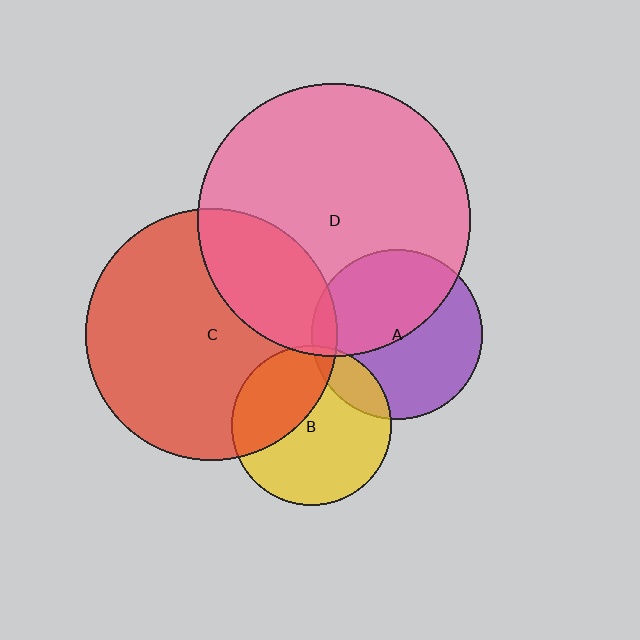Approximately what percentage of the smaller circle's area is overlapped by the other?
Approximately 25%.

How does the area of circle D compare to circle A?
Approximately 2.6 times.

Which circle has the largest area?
Circle D (pink).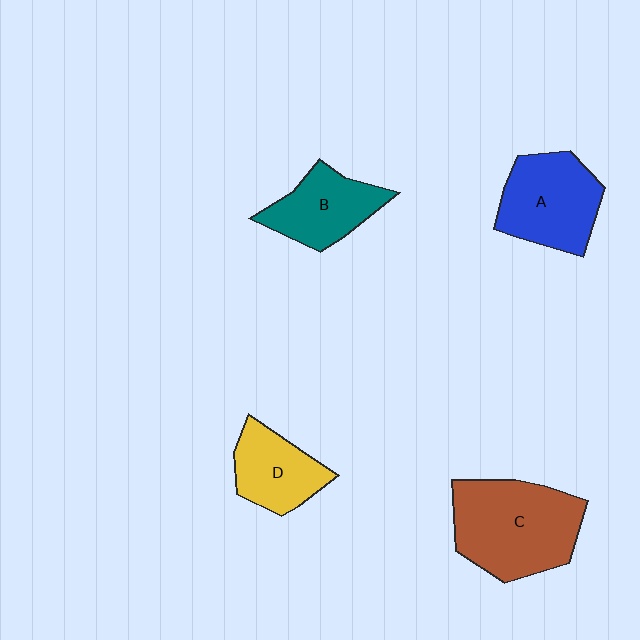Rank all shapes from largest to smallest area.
From largest to smallest: C (brown), A (blue), B (teal), D (yellow).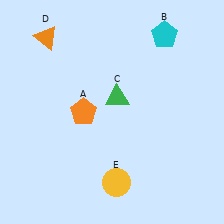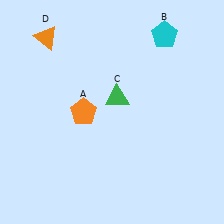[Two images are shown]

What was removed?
The yellow circle (E) was removed in Image 2.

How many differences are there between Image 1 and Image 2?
There is 1 difference between the two images.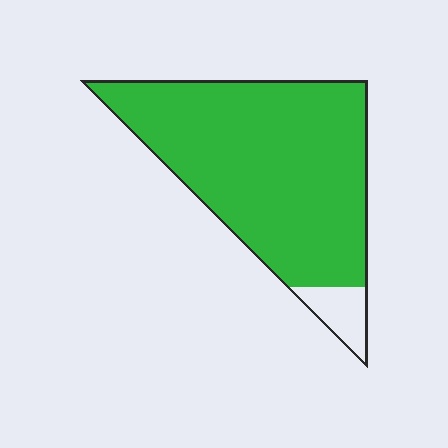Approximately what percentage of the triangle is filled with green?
Approximately 90%.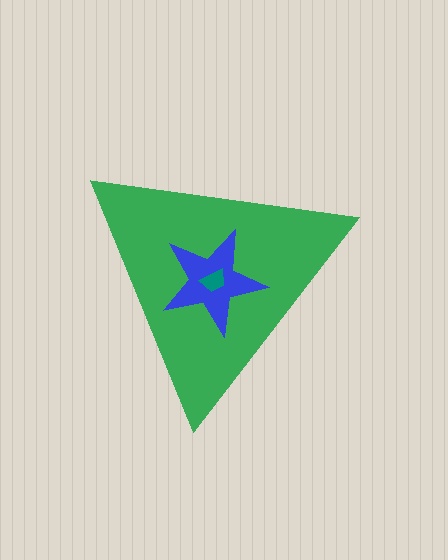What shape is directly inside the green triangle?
The blue star.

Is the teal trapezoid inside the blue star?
Yes.